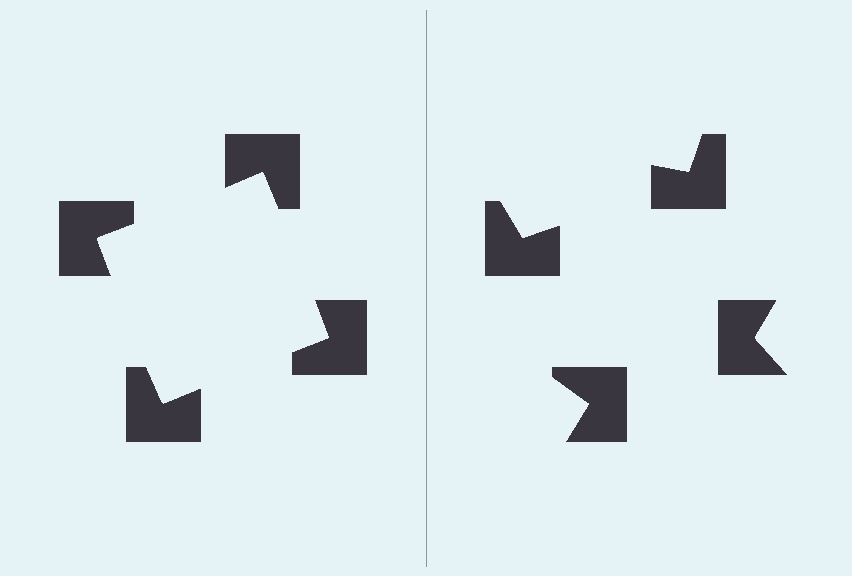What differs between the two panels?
The notched squares are positioned identically on both sides; only the wedge orientations differ. On the left they align to a square; on the right they are misaligned.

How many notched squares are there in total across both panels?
8 — 4 on each side.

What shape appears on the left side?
An illusory square.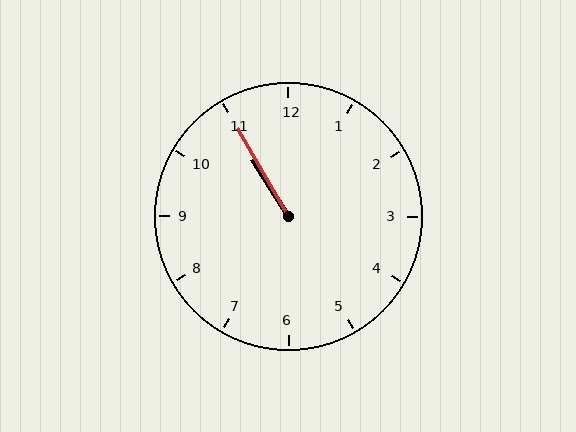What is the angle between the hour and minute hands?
Approximately 2 degrees.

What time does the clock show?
10:55.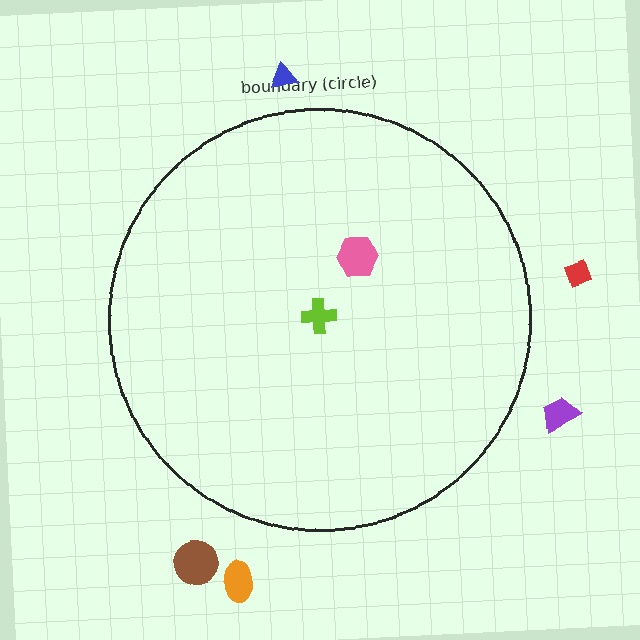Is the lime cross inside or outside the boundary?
Inside.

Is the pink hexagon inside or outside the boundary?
Inside.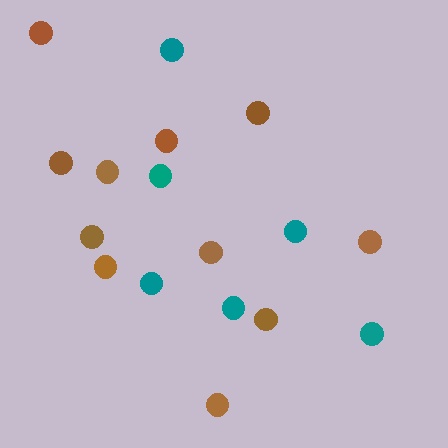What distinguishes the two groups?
There are 2 groups: one group of teal circles (6) and one group of brown circles (11).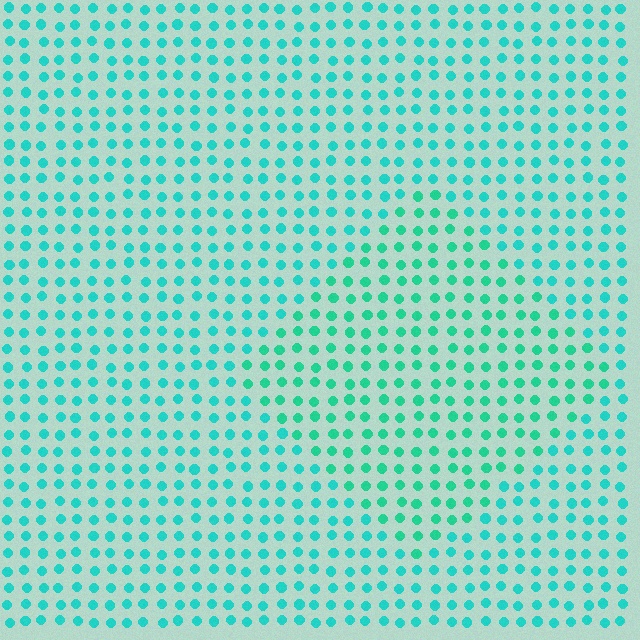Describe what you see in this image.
The image is filled with small cyan elements in a uniform arrangement. A diamond-shaped region is visible where the elements are tinted to a slightly different hue, forming a subtle color boundary.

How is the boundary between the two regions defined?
The boundary is defined purely by a slight shift in hue (about 17 degrees). Spacing, size, and orientation are identical on both sides.